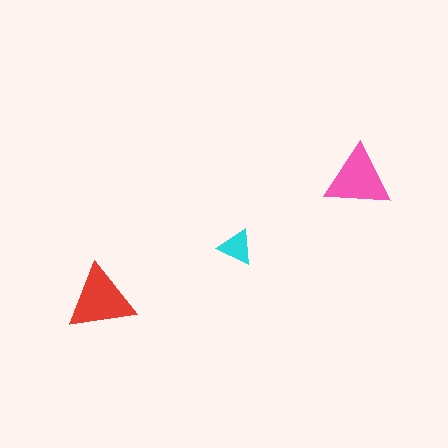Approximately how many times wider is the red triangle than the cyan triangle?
About 2 times wider.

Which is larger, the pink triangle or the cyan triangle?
The pink one.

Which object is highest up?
The pink triangle is topmost.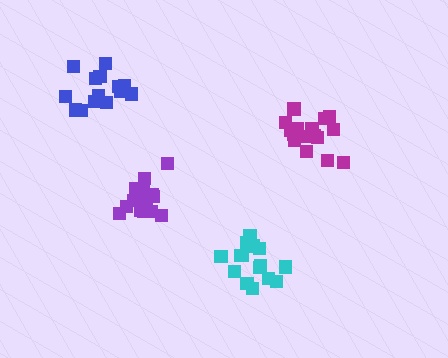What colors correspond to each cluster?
The clusters are colored: purple, magenta, cyan, blue.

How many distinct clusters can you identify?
There are 4 distinct clusters.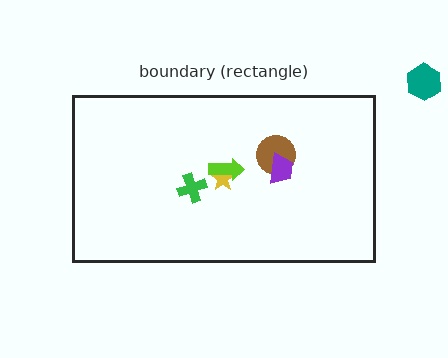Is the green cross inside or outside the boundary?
Inside.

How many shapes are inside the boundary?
5 inside, 1 outside.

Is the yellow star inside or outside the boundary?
Inside.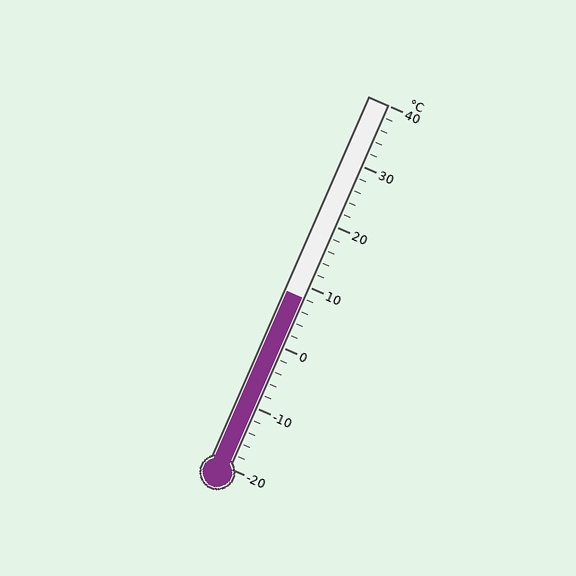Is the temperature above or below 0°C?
The temperature is above 0°C.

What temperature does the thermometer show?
The thermometer shows approximately 8°C.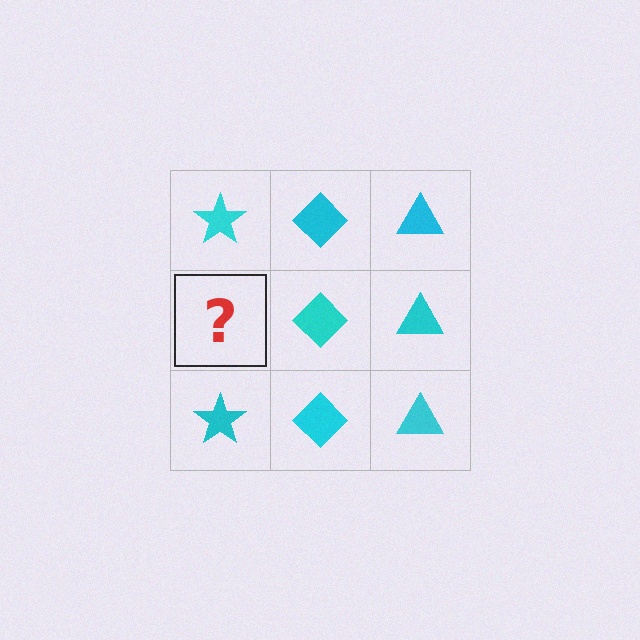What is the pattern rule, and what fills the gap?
The rule is that each column has a consistent shape. The gap should be filled with a cyan star.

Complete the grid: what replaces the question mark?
The question mark should be replaced with a cyan star.